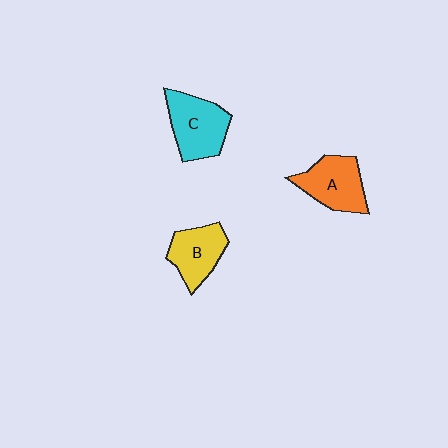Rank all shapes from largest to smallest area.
From largest to smallest: C (cyan), A (orange), B (yellow).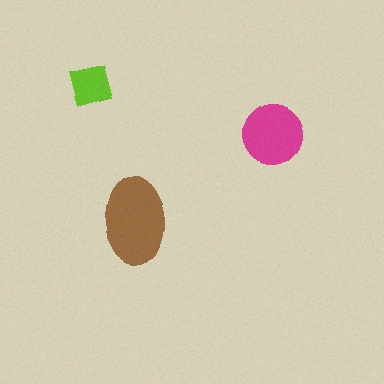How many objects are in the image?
There are 3 objects in the image.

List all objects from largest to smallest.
The brown ellipse, the magenta circle, the lime square.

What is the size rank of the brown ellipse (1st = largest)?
1st.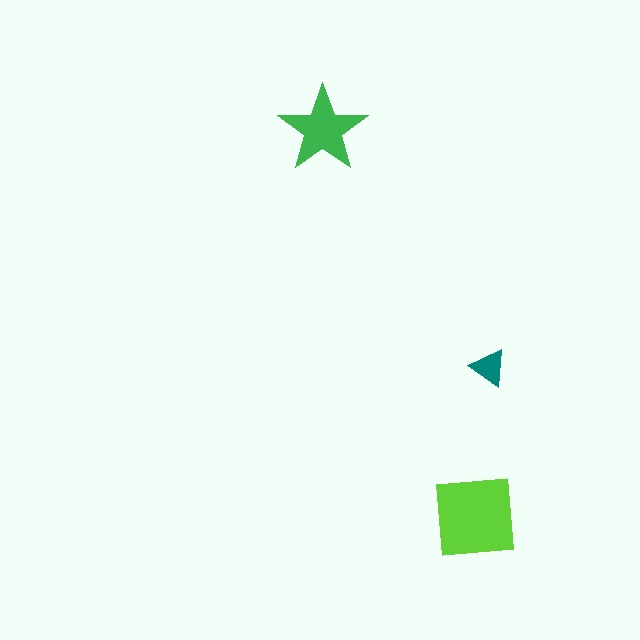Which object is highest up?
The green star is topmost.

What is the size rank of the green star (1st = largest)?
2nd.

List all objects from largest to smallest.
The lime square, the green star, the teal triangle.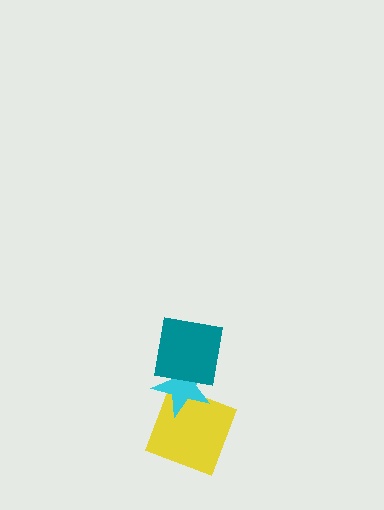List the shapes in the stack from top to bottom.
From top to bottom: the teal square, the cyan star, the yellow square.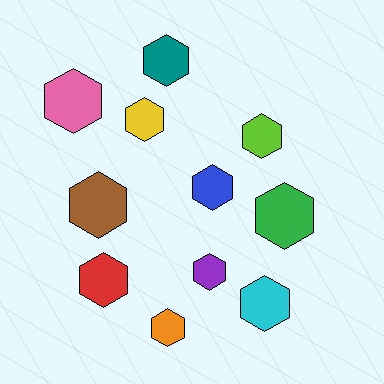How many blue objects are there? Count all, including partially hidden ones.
There is 1 blue object.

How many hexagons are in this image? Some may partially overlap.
There are 11 hexagons.